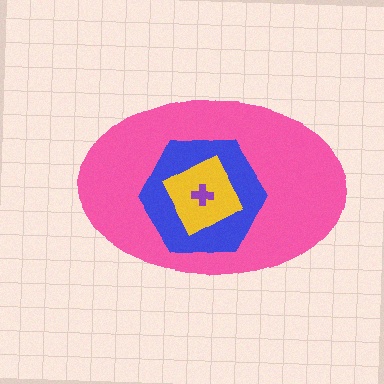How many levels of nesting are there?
4.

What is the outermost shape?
The pink ellipse.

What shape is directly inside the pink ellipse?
The blue hexagon.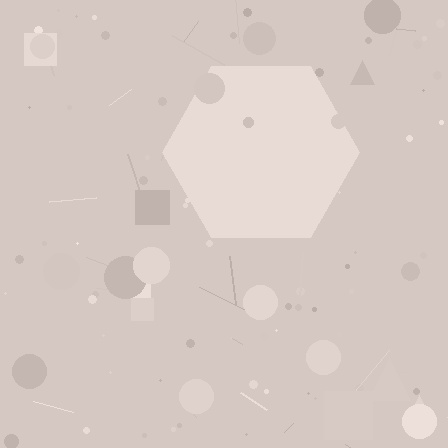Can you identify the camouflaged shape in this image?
The camouflaged shape is a hexagon.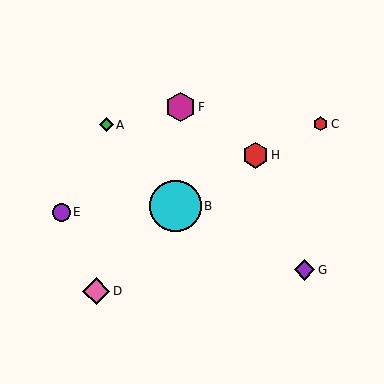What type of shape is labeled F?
Shape F is a magenta hexagon.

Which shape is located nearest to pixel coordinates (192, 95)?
The magenta hexagon (labeled F) at (181, 107) is nearest to that location.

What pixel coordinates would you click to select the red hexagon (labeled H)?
Click at (255, 155) to select the red hexagon H.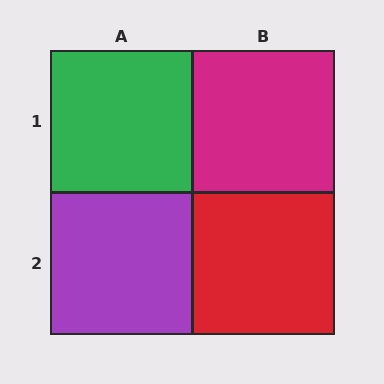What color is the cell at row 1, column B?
Magenta.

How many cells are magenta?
1 cell is magenta.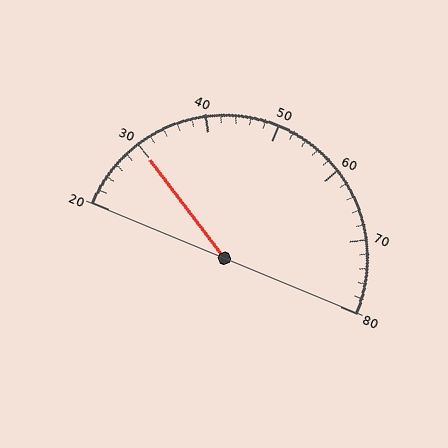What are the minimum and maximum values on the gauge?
The gauge ranges from 20 to 80.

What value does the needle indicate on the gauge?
The needle indicates approximately 30.